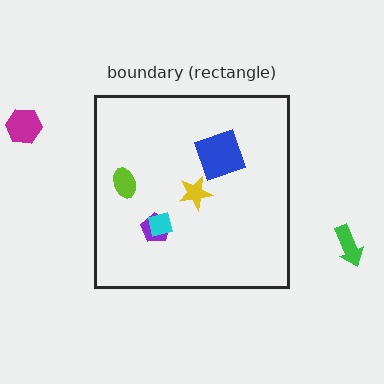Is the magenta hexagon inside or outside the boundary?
Outside.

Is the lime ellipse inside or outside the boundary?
Inside.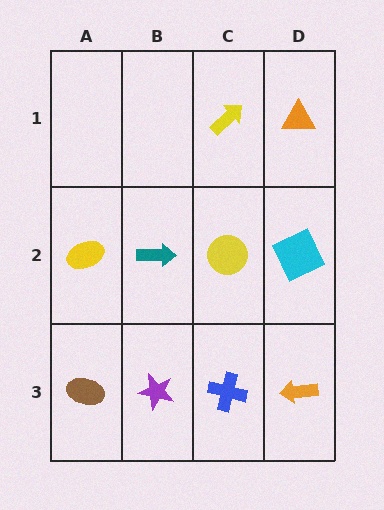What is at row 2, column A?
A yellow ellipse.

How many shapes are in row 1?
2 shapes.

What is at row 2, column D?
A cyan square.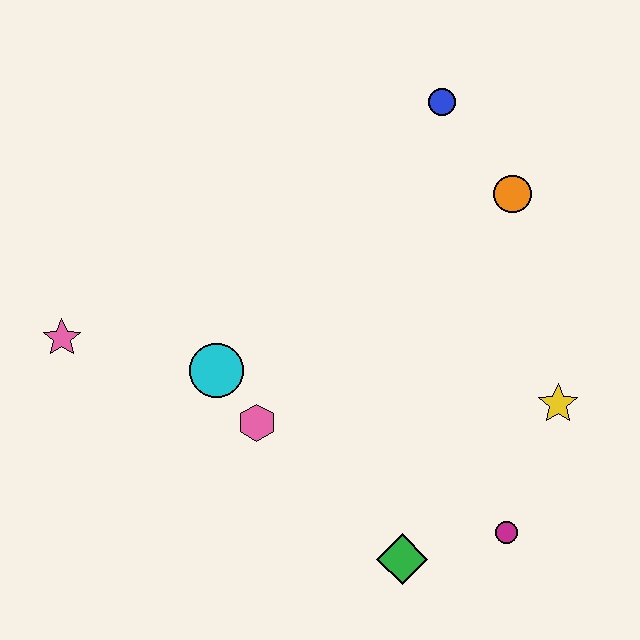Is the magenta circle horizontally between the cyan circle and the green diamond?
No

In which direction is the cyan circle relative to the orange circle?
The cyan circle is to the left of the orange circle.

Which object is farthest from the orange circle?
The pink star is farthest from the orange circle.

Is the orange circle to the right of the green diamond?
Yes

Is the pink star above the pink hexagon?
Yes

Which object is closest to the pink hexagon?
The cyan circle is closest to the pink hexagon.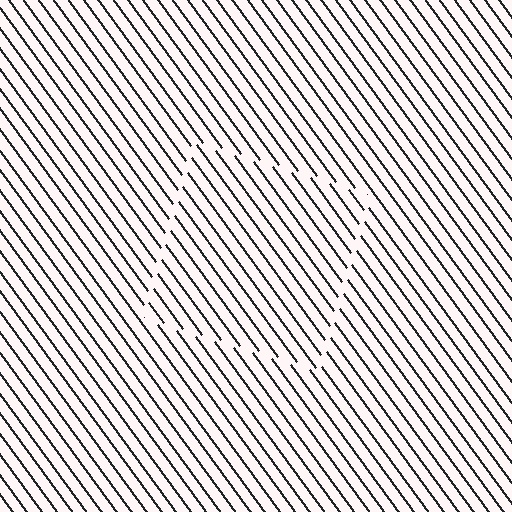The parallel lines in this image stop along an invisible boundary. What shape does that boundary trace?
An illusory square. The interior of the shape contains the same grating, shifted by half a period — the contour is defined by the phase discontinuity where line-ends from the inner and outer gratings abut.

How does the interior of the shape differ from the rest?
The interior of the shape contains the same grating, shifted by half a period — the contour is defined by the phase discontinuity where line-ends from the inner and outer gratings abut.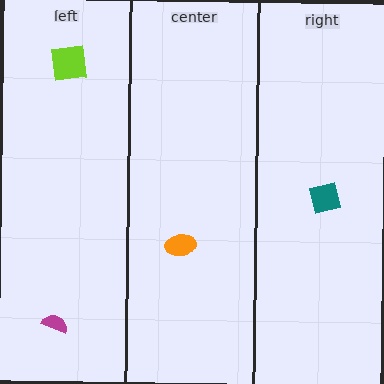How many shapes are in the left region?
2.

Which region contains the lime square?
The left region.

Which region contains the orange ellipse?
The center region.